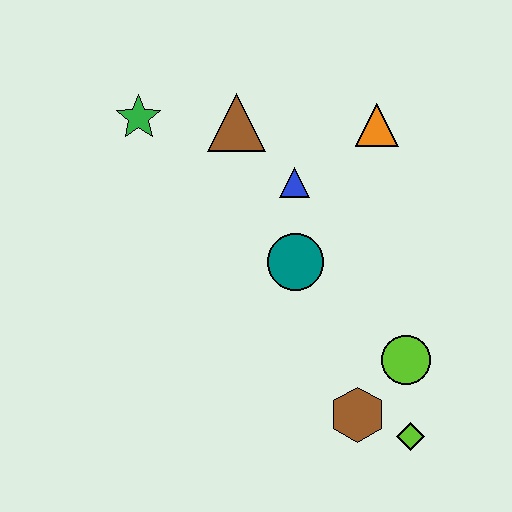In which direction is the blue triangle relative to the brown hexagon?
The blue triangle is above the brown hexagon.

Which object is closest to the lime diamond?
The brown hexagon is closest to the lime diamond.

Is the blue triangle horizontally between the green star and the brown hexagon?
Yes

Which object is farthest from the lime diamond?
The green star is farthest from the lime diamond.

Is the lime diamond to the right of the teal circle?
Yes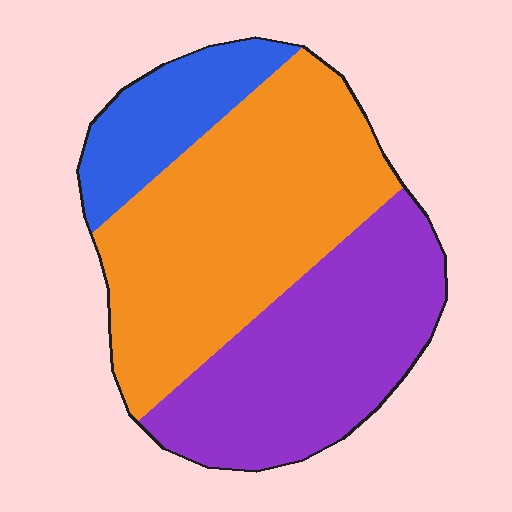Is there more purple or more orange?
Orange.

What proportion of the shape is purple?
Purple covers about 35% of the shape.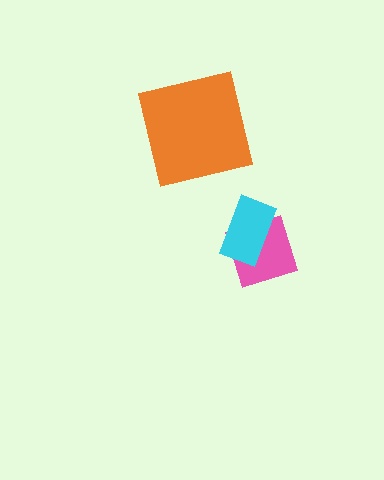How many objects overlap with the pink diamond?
1 object overlaps with the pink diamond.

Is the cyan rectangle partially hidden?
No, no other shape covers it.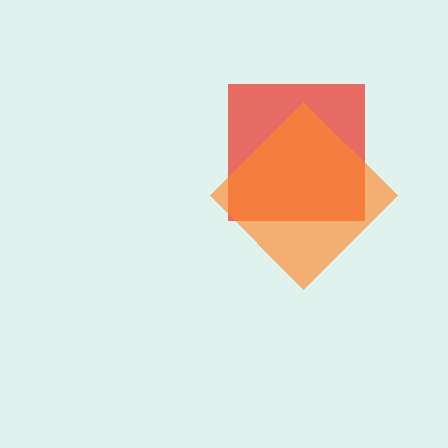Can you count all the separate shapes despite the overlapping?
Yes, there are 2 separate shapes.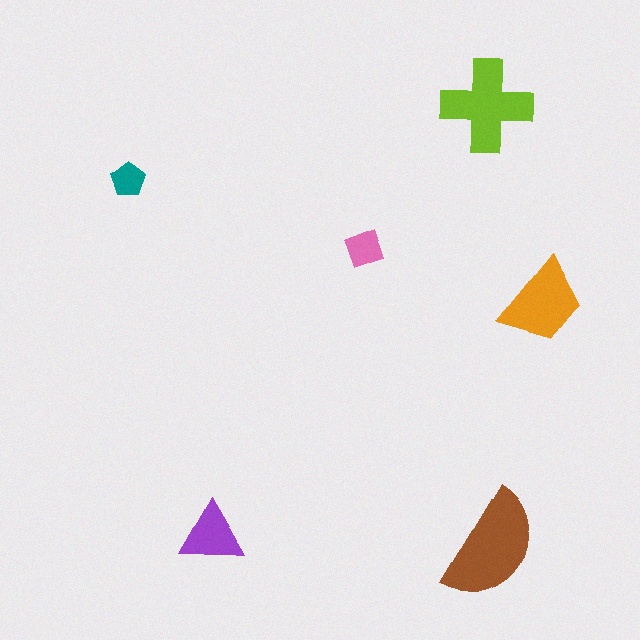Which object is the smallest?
The teal pentagon.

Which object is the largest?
The brown semicircle.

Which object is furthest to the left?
The teal pentagon is leftmost.